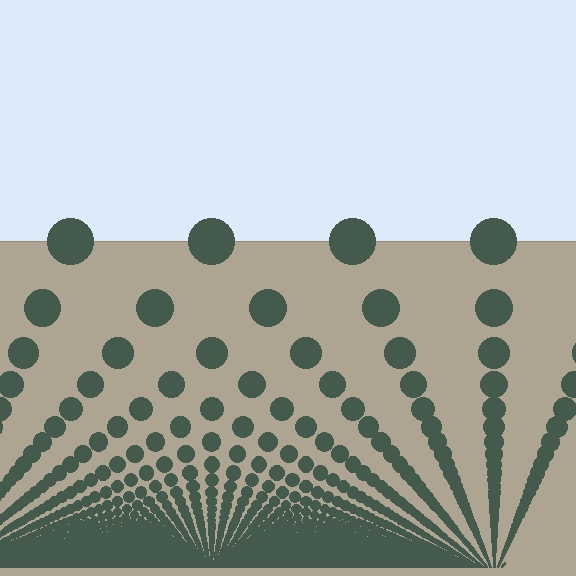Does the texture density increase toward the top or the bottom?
Density increases toward the bottom.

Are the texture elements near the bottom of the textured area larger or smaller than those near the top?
Smaller. The gradient is inverted — elements near the bottom are smaller and denser.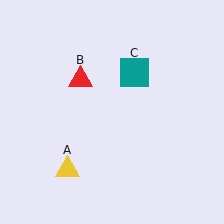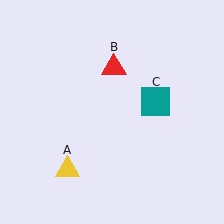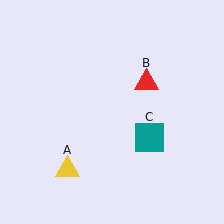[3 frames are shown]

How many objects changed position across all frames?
2 objects changed position: red triangle (object B), teal square (object C).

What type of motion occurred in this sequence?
The red triangle (object B), teal square (object C) rotated clockwise around the center of the scene.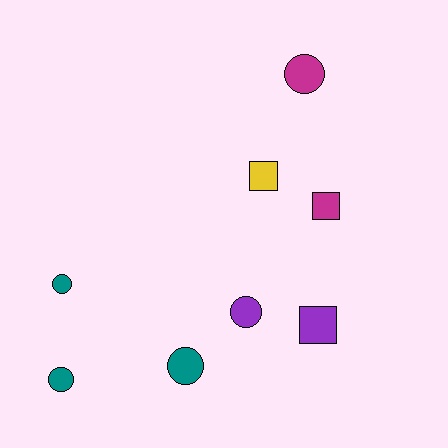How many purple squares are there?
There is 1 purple square.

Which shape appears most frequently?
Circle, with 5 objects.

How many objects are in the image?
There are 8 objects.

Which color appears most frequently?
Teal, with 3 objects.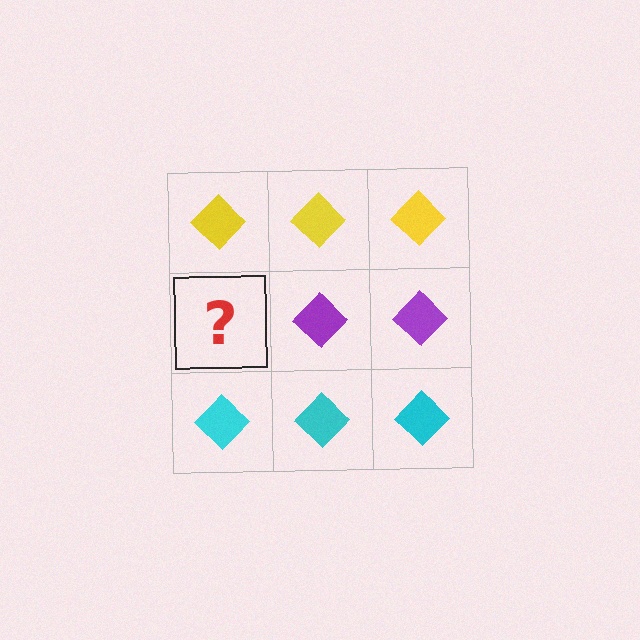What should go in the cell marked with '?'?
The missing cell should contain a purple diamond.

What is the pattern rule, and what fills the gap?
The rule is that each row has a consistent color. The gap should be filled with a purple diamond.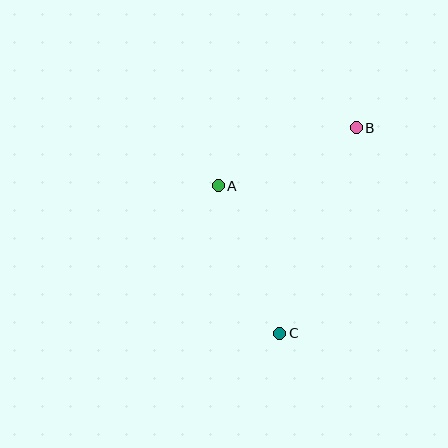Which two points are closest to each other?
Points A and B are closest to each other.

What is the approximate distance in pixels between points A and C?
The distance between A and C is approximately 160 pixels.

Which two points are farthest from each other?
Points B and C are farthest from each other.